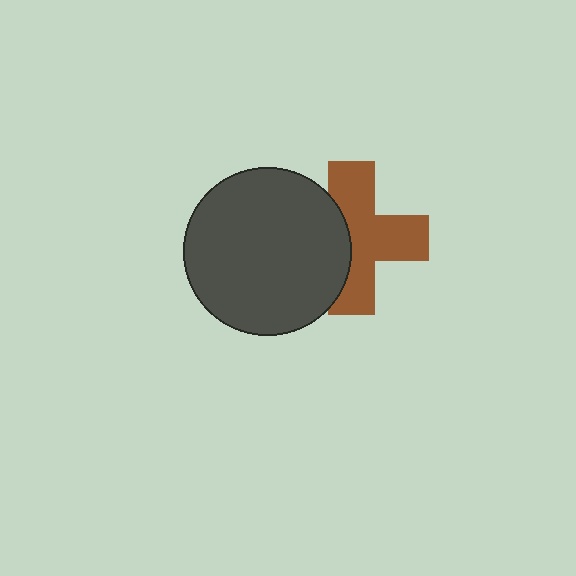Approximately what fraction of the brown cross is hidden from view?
Roughly 36% of the brown cross is hidden behind the dark gray circle.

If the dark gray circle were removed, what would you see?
You would see the complete brown cross.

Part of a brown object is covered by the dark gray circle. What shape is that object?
It is a cross.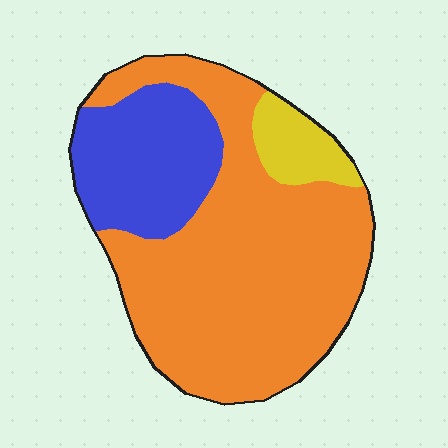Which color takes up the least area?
Yellow, at roughly 10%.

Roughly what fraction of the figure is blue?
Blue covers 24% of the figure.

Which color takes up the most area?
Orange, at roughly 70%.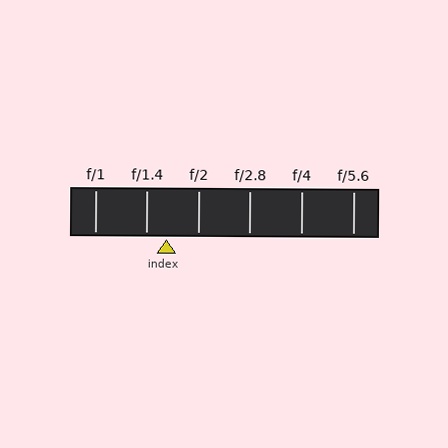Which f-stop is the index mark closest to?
The index mark is closest to f/1.4.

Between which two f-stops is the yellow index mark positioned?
The index mark is between f/1.4 and f/2.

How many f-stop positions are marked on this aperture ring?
There are 6 f-stop positions marked.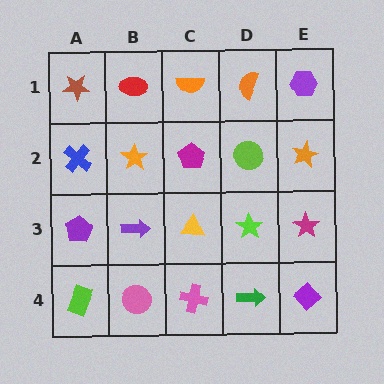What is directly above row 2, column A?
A brown star.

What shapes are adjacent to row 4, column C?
A yellow triangle (row 3, column C), a pink circle (row 4, column B), a green arrow (row 4, column D).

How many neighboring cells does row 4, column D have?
3.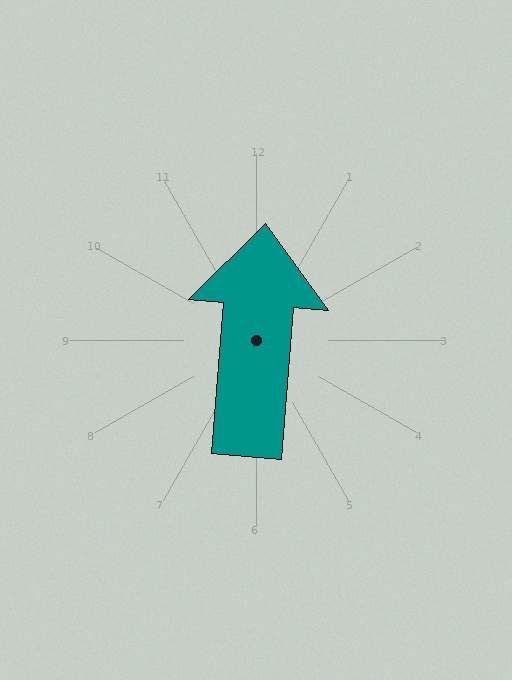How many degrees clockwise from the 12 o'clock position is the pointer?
Approximately 4 degrees.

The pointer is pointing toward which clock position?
Roughly 12 o'clock.